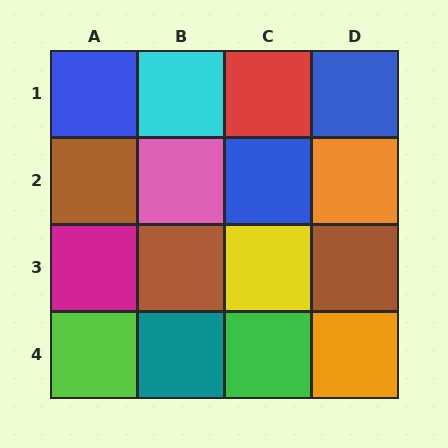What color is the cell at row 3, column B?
Brown.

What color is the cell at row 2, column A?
Brown.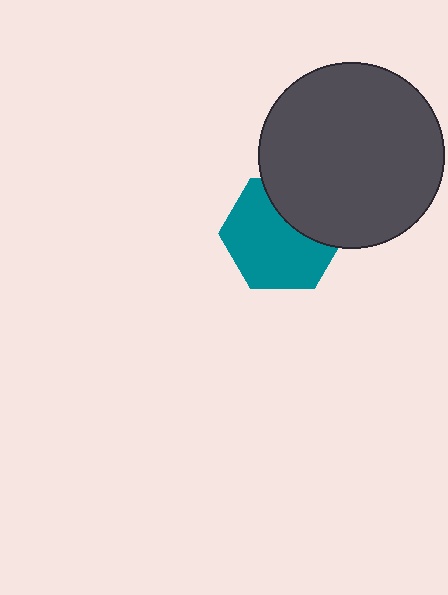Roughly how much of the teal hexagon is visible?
Most of it is visible (roughly 68%).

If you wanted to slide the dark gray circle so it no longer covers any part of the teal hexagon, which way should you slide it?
Slide it up — that is the most direct way to separate the two shapes.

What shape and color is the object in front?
The object in front is a dark gray circle.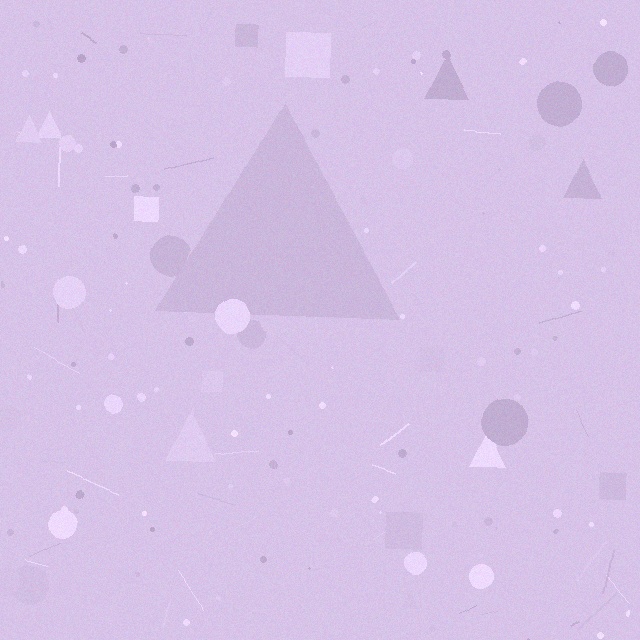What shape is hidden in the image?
A triangle is hidden in the image.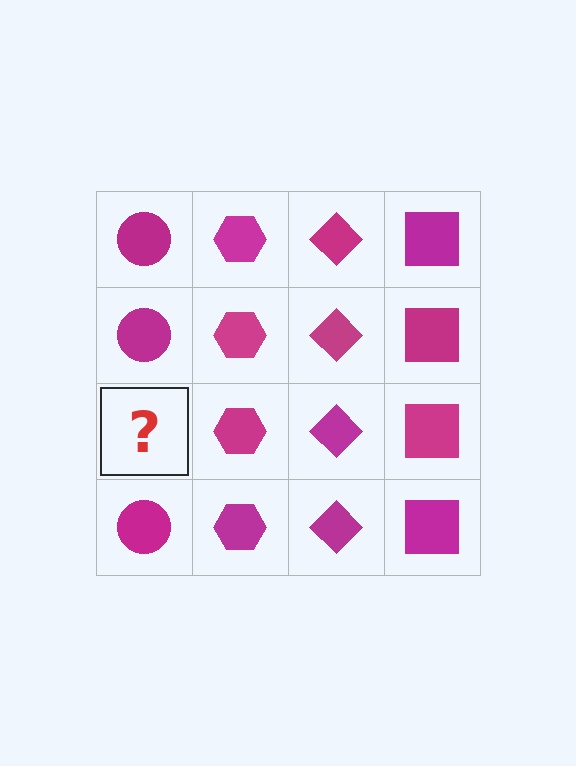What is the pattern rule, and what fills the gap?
The rule is that each column has a consistent shape. The gap should be filled with a magenta circle.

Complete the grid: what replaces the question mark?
The question mark should be replaced with a magenta circle.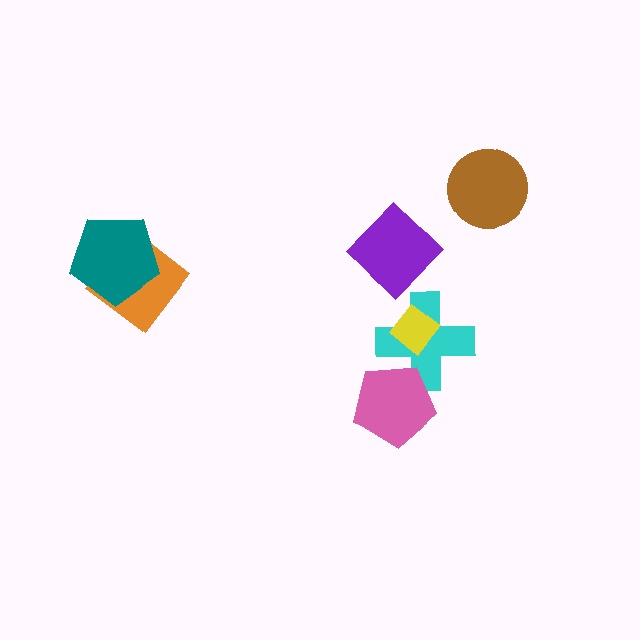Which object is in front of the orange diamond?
The teal pentagon is in front of the orange diamond.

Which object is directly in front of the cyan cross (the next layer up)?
The pink pentagon is directly in front of the cyan cross.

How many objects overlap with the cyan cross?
2 objects overlap with the cyan cross.